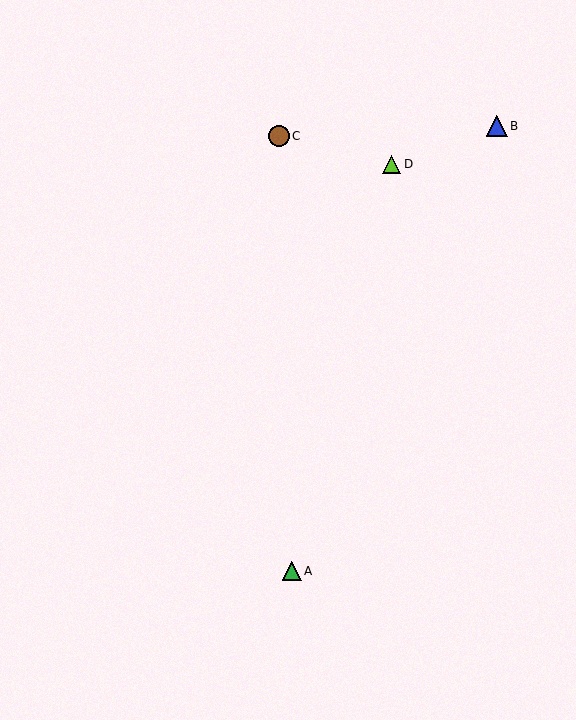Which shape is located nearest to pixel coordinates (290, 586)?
The green triangle (labeled A) at (292, 571) is nearest to that location.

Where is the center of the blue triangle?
The center of the blue triangle is at (497, 126).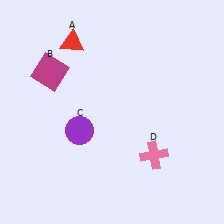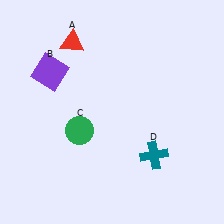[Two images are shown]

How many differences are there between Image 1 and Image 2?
There are 3 differences between the two images.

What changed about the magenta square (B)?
In Image 1, B is magenta. In Image 2, it changed to purple.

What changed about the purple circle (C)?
In Image 1, C is purple. In Image 2, it changed to green.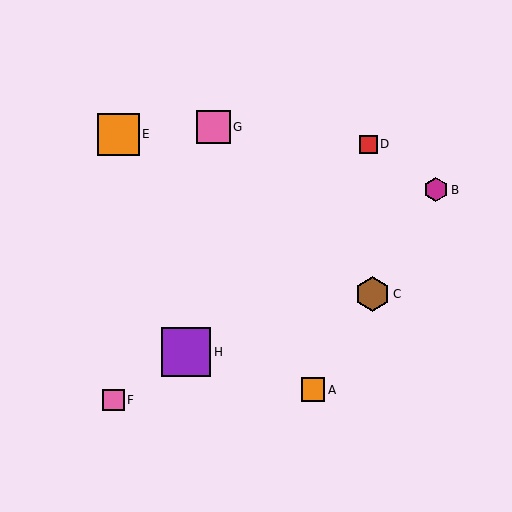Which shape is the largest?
The purple square (labeled H) is the largest.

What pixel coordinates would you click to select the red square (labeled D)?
Click at (368, 144) to select the red square D.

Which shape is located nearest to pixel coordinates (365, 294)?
The brown hexagon (labeled C) at (372, 294) is nearest to that location.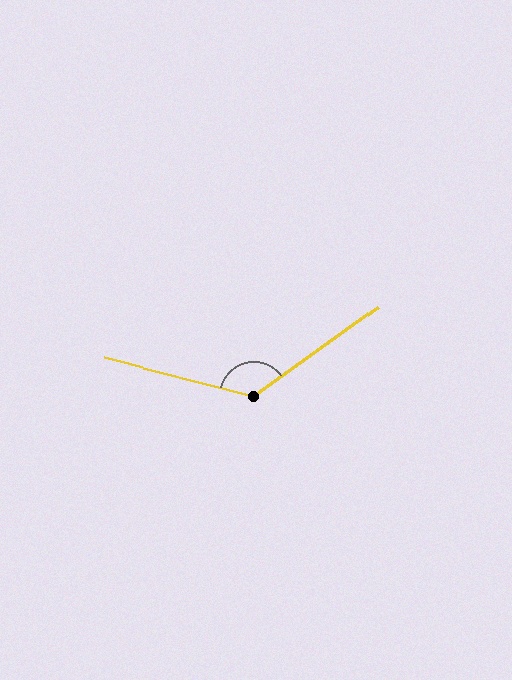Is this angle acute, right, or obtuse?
It is obtuse.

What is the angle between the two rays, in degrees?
Approximately 130 degrees.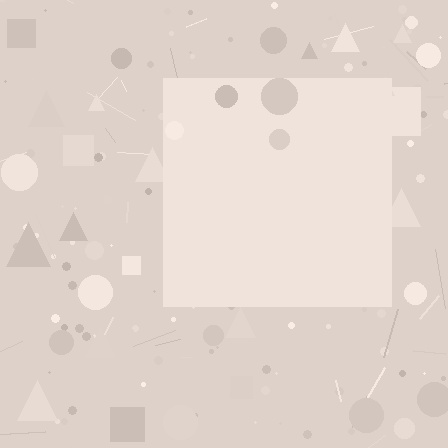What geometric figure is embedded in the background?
A square is embedded in the background.